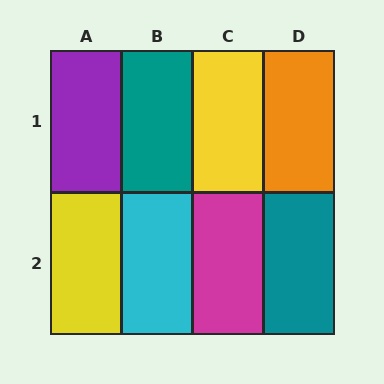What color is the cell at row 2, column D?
Teal.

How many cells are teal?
2 cells are teal.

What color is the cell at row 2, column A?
Yellow.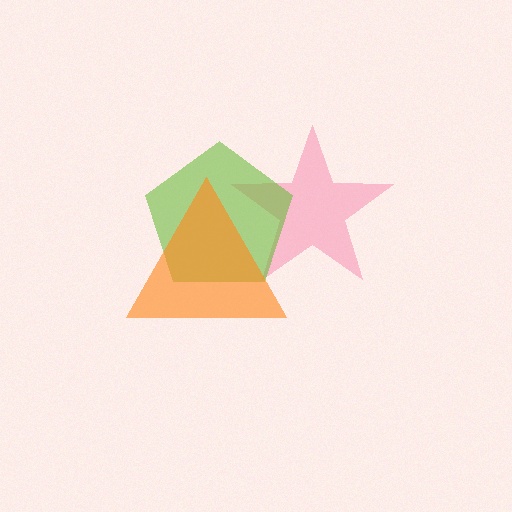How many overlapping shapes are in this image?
There are 3 overlapping shapes in the image.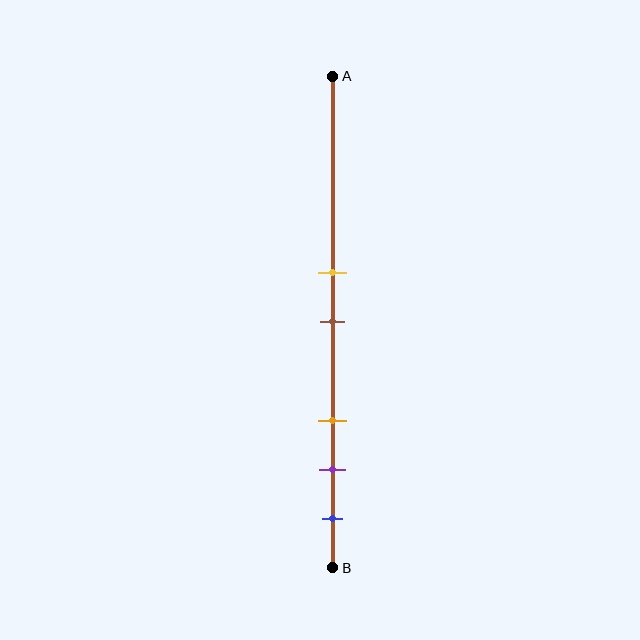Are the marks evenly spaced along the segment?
No, the marks are not evenly spaced.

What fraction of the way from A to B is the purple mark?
The purple mark is approximately 80% (0.8) of the way from A to B.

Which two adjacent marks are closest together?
The yellow and brown marks are the closest adjacent pair.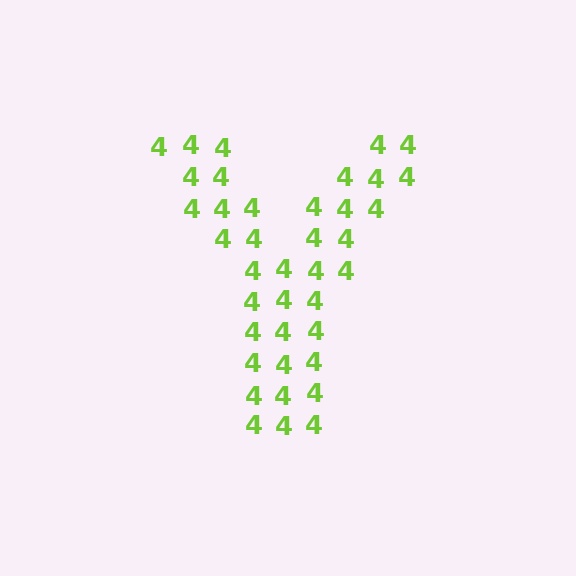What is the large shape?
The large shape is the letter Y.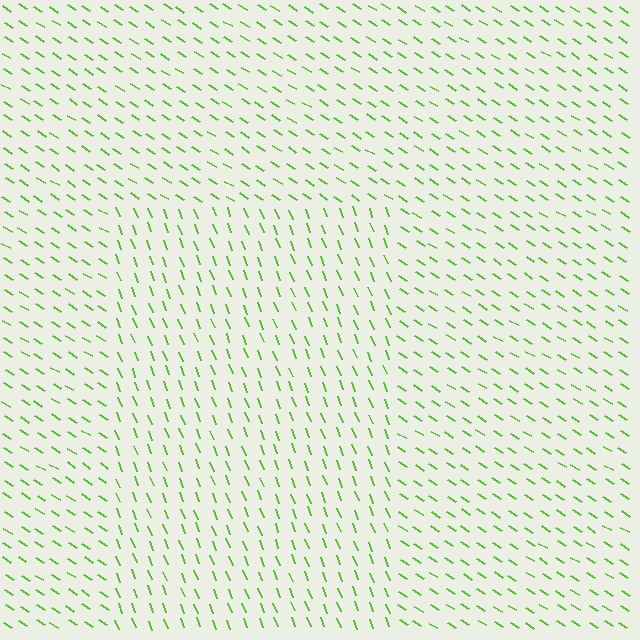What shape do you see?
I see a rectangle.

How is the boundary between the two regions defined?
The boundary is defined purely by a change in line orientation (approximately 37 degrees difference). All lines are the same color and thickness.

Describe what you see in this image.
The image is filled with small lime line segments. A rectangle region in the image has lines oriented differently from the surrounding lines, creating a visible texture boundary.